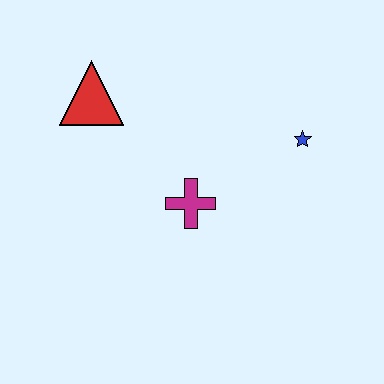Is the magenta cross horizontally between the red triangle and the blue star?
Yes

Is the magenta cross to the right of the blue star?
No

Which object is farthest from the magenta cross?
The red triangle is farthest from the magenta cross.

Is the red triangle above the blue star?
Yes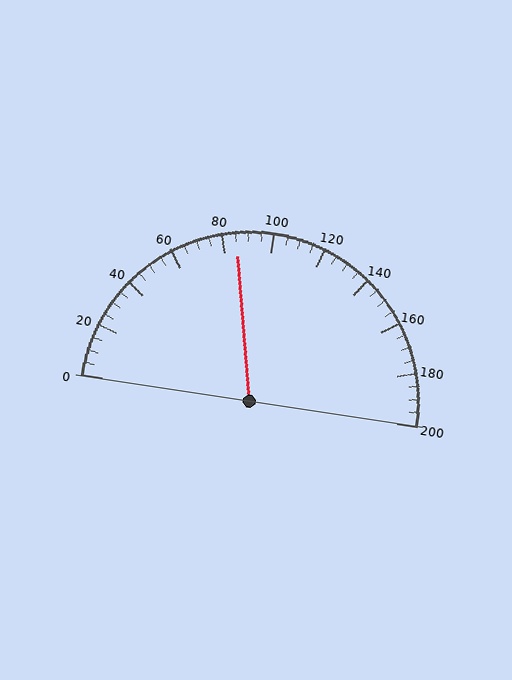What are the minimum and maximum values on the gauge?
The gauge ranges from 0 to 200.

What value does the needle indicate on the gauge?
The needle indicates approximately 85.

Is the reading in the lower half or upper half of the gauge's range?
The reading is in the lower half of the range (0 to 200).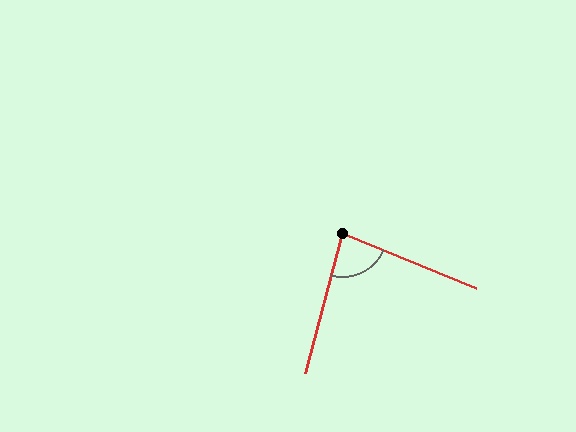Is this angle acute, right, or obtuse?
It is acute.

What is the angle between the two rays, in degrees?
Approximately 82 degrees.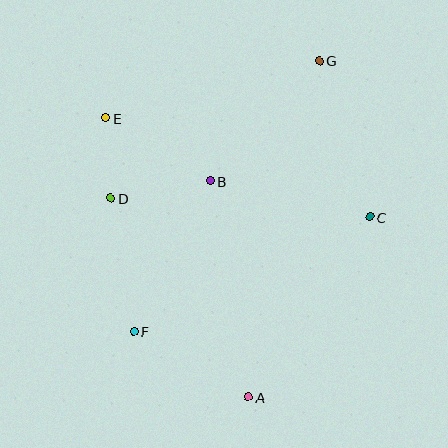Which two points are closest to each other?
Points D and E are closest to each other.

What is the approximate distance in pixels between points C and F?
The distance between C and F is approximately 262 pixels.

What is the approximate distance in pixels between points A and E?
The distance between A and E is approximately 314 pixels.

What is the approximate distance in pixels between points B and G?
The distance between B and G is approximately 163 pixels.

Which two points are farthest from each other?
Points A and G are farthest from each other.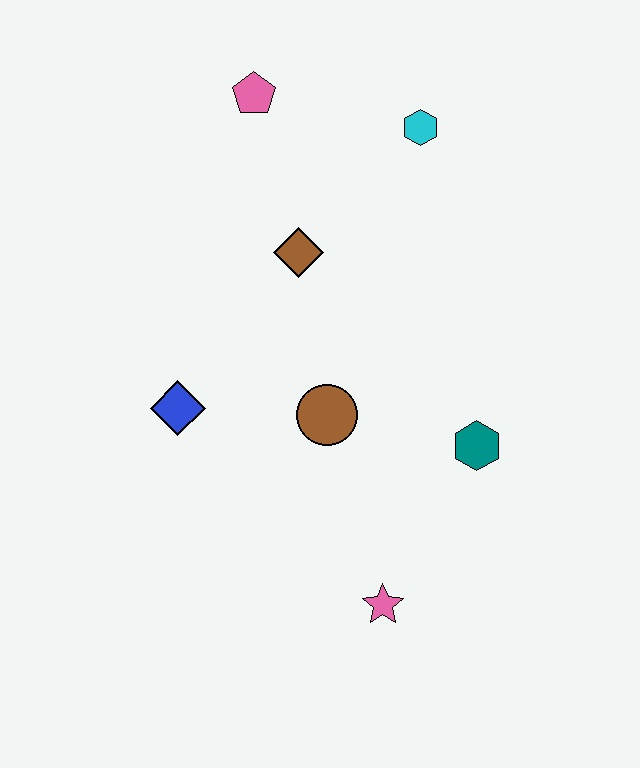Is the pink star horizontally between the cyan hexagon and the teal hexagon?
No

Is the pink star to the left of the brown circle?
No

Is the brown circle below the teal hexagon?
No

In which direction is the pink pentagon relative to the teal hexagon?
The pink pentagon is above the teal hexagon.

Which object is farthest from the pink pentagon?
The pink star is farthest from the pink pentagon.